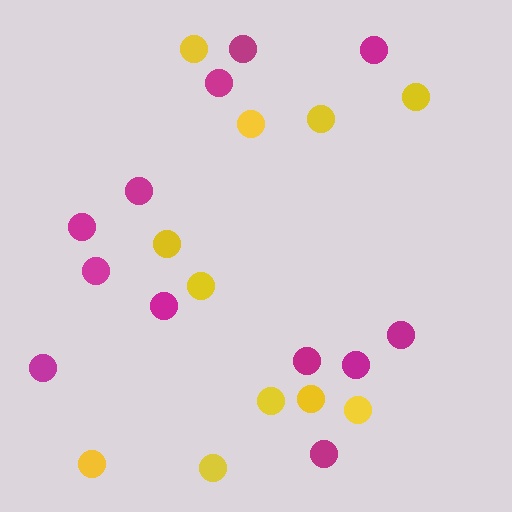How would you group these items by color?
There are 2 groups: one group of magenta circles (12) and one group of yellow circles (11).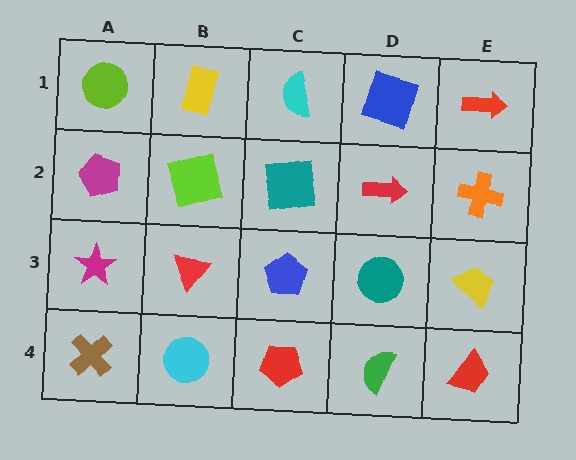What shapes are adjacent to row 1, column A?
A magenta pentagon (row 2, column A), a yellow rectangle (row 1, column B).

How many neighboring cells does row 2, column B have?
4.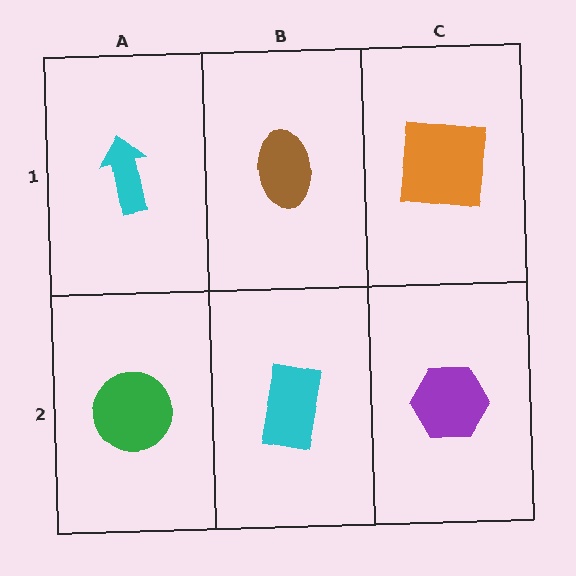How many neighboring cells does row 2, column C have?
2.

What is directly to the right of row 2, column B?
A purple hexagon.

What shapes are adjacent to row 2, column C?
An orange square (row 1, column C), a cyan rectangle (row 2, column B).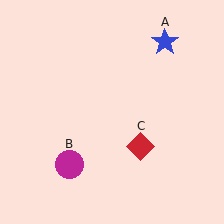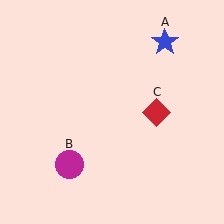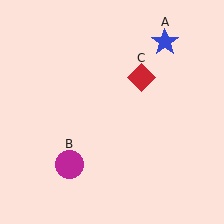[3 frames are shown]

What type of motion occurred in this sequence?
The red diamond (object C) rotated counterclockwise around the center of the scene.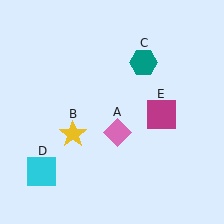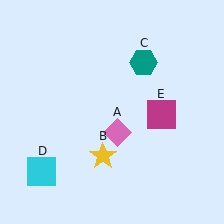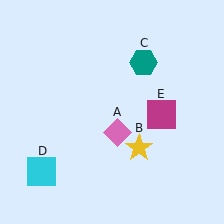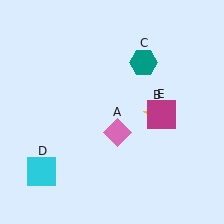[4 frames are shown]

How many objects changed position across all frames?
1 object changed position: yellow star (object B).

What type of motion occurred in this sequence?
The yellow star (object B) rotated counterclockwise around the center of the scene.